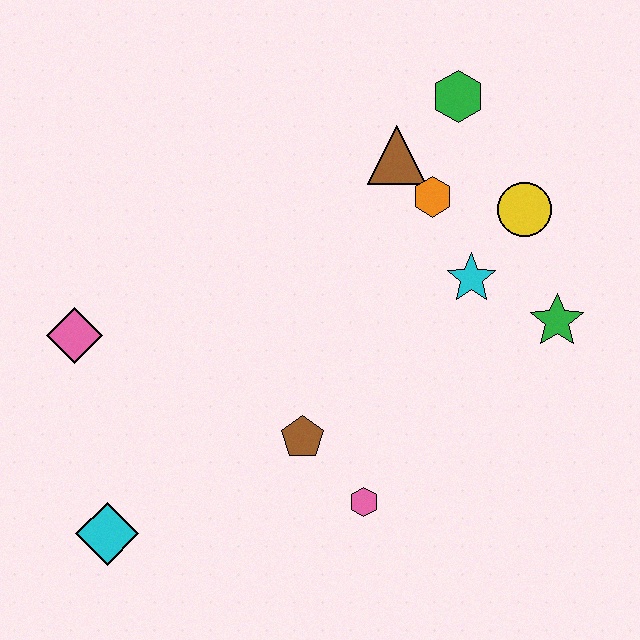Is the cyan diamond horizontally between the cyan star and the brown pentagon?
No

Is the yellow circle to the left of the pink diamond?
No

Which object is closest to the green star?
The cyan star is closest to the green star.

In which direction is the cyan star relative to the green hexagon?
The cyan star is below the green hexagon.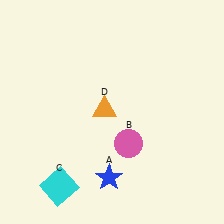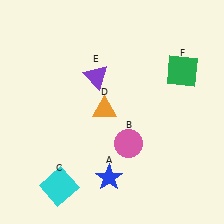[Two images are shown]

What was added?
A purple triangle (E), a green square (F) were added in Image 2.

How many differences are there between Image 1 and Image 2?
There are 2 differences between the two images.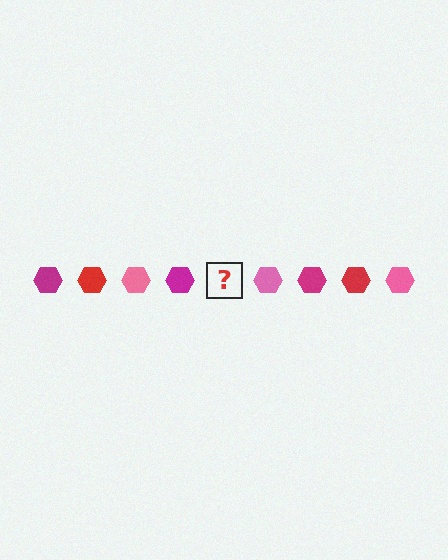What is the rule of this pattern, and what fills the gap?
The rule is that the pattern cycles through magenta, red, pink hexagons. The gap should be filled with a red hexagon.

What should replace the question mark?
The question mark should be replaced with a red hexagon.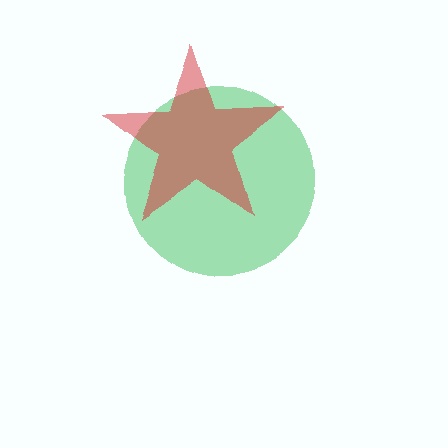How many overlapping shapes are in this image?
There are 2 overlapping shapes in the image.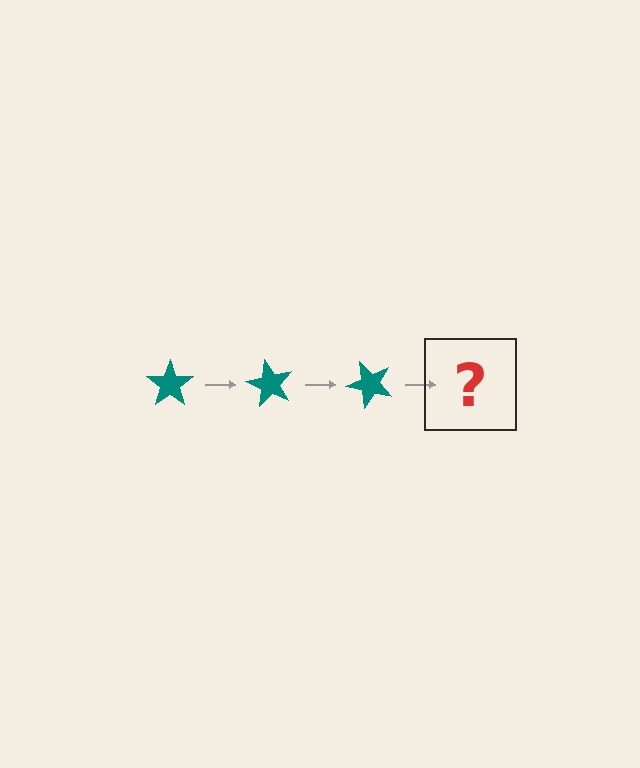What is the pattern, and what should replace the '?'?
The pattern is that the star rotates 60 degrees each step. The '?' should be a teal star rotated 180 degrees.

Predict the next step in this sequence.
The next step is a teal star rotated 180 degrees.